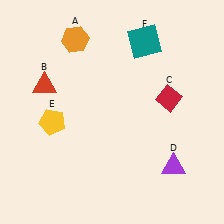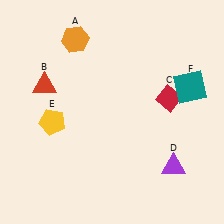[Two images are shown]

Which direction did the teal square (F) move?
The teal square (F) moved right.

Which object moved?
The teal square (F) moved right.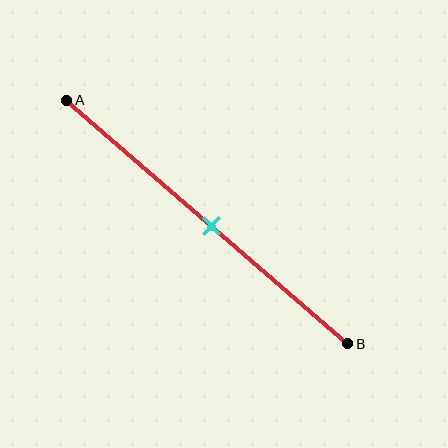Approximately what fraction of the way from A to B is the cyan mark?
The cyan mark is approximately 50% of the way from A to B.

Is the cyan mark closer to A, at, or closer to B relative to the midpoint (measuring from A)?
The cyan mark is approximately at the midpoint of segment AB.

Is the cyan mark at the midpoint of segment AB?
Yes, the mark is approximately at the midpoint.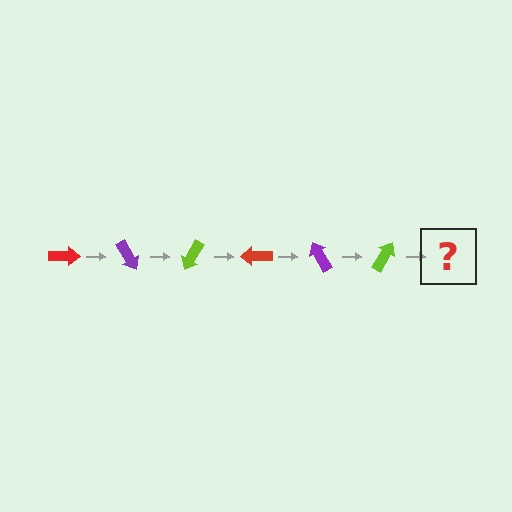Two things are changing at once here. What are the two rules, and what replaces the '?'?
The two rules are that it rotates 60 degrees each step and the color cycles through red, purple, and lime. The '?' should be a red arrow, rotated 360 degrees from the start.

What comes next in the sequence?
The next element should be a red arrow, rotated 360 degrees from the start.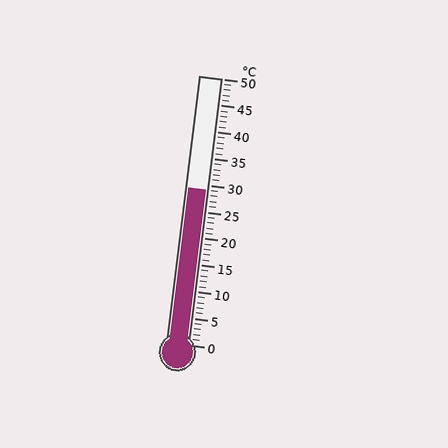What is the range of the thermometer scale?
The thermometer scale ranges from 0°C to 50°C.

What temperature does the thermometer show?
The thermometer shows approximately 29°C.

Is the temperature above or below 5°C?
The temperature is above 5°C.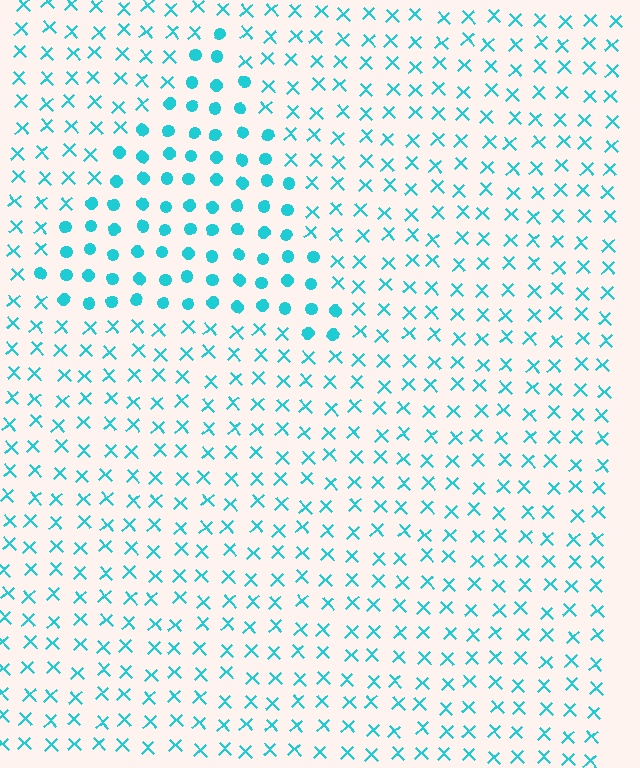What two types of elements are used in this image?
The image uses circles inside the triangle region and X marks outside it.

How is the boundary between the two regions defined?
The boundary is defined by a change in element shape: circles inside vs. X marks outside. All elements share the same color and spacing.